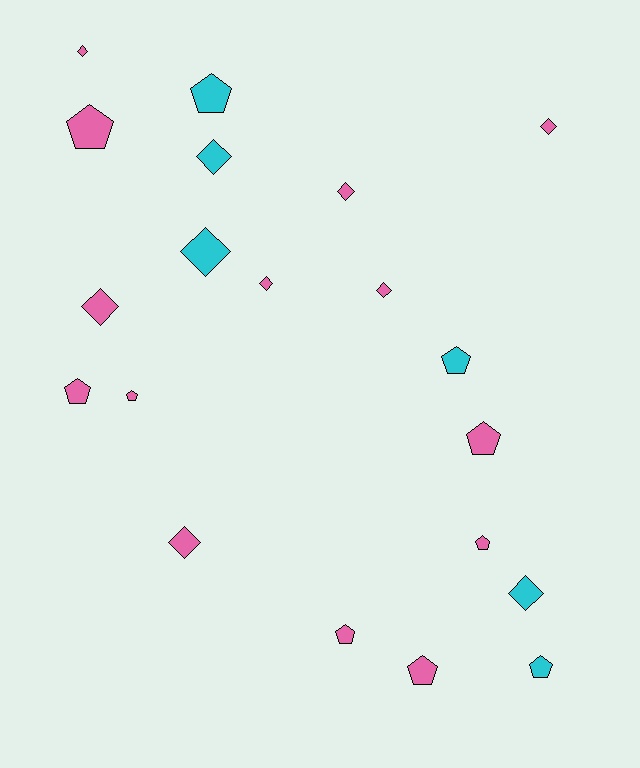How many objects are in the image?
There are 20 objects.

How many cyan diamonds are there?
There are 3 cyan diamonds.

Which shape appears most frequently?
Diamond, with 10 objects.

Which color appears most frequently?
Pink, with 14 objects.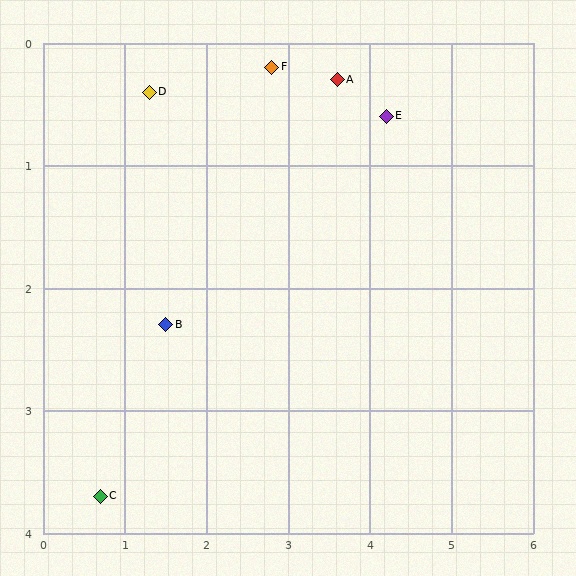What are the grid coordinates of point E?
Point E is at approximately (4.2, 0.6).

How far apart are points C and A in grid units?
Points C and A are about 4.5 grid units apart.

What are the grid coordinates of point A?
Point A is at approximately (3.6, 0.3).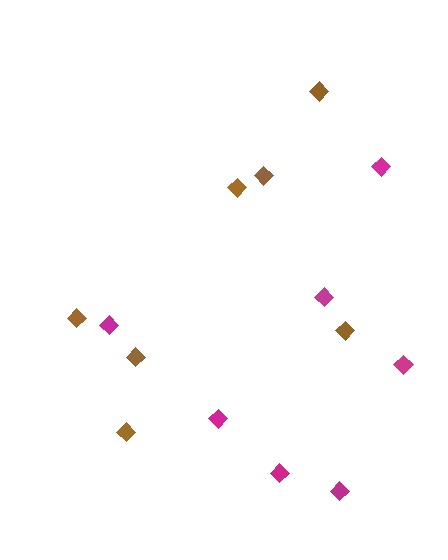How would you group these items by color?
There are 2 groups: one group of magenta diamonds (7) and one group of brown diamonds (7).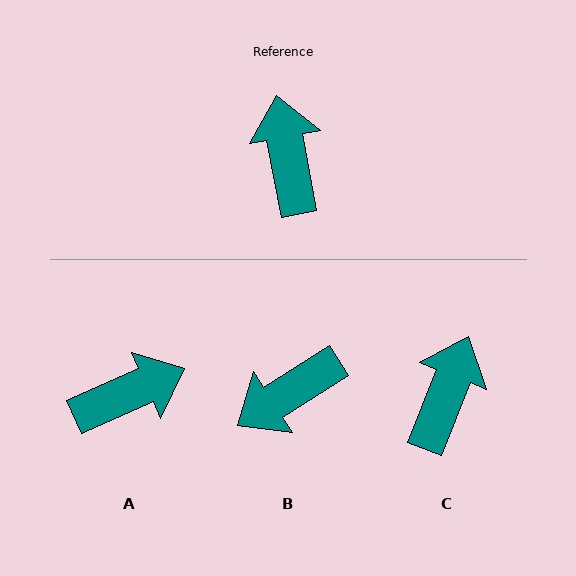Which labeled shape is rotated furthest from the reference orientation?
B, about 112 degrees away.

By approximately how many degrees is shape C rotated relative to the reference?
Approximately 32 degrees clockwise.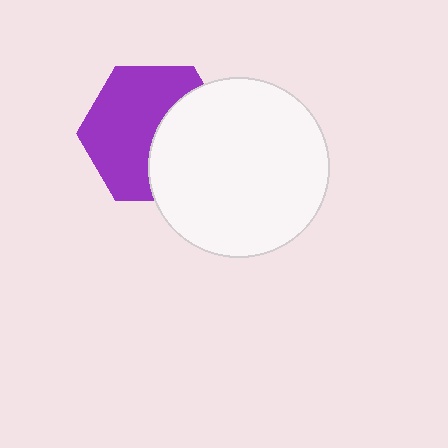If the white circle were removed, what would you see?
You would see the complete purple hexagon.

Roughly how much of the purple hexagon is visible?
About half of it is visible (roughly 59%).